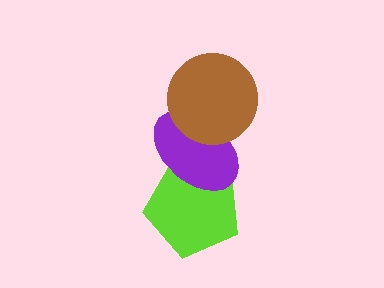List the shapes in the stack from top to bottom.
From top to bottom: the brown circle, the purple ellipse, the lime pentagon.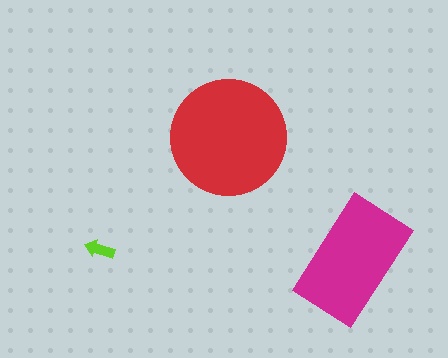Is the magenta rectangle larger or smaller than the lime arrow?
Larger.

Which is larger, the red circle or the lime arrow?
The red circle.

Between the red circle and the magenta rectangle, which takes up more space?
The red circle.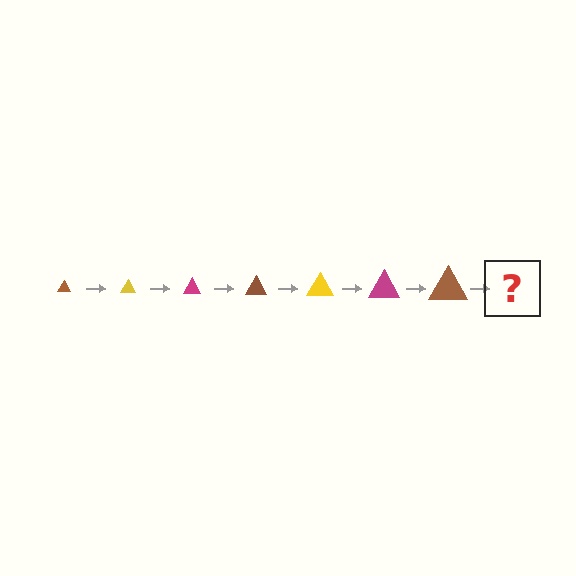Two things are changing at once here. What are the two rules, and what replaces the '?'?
The two rules are that the triangle grows larger each step and the color cycles through brown, yellow, and magenta. The '?' should be a yellow triangle, larger than the previous one.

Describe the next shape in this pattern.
It should be a yellow triangle, larger than the previous one.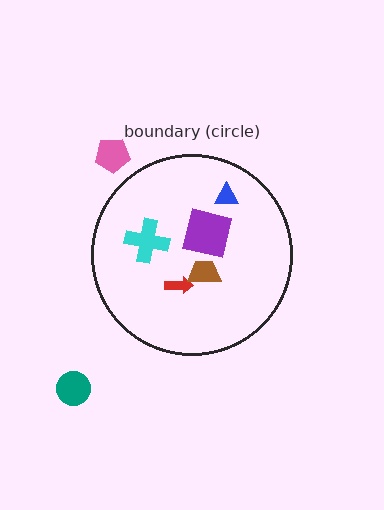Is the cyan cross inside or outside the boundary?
Inside.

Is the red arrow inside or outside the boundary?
Inside.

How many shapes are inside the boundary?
5 inside, 2 outside.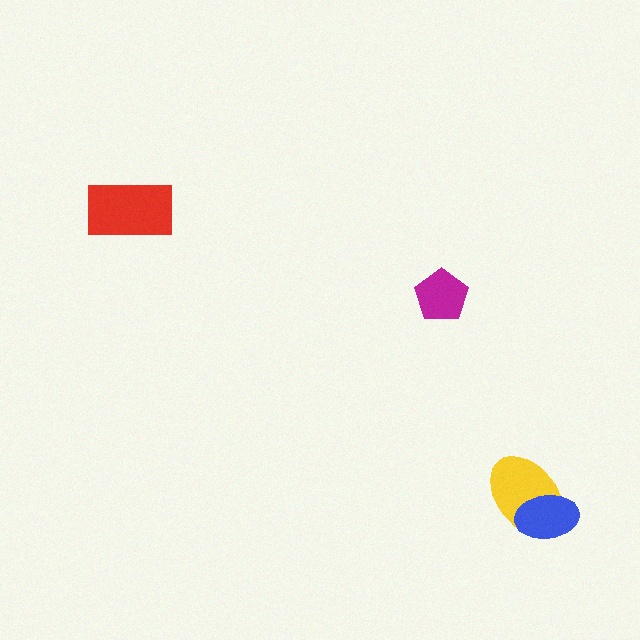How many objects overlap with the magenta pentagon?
0 objects overlap with the magenta pentagon.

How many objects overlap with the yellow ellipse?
1 object overlaps with the yellow ellipse.